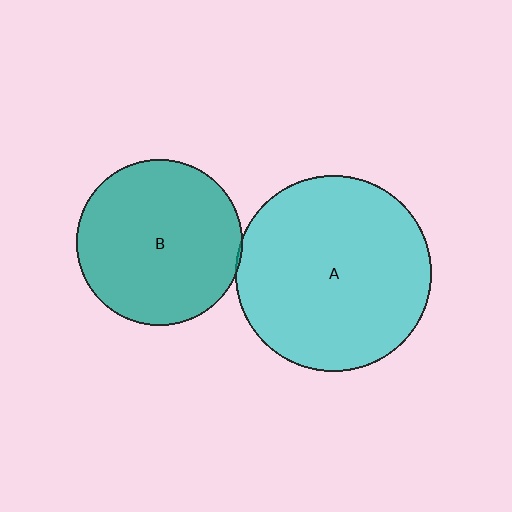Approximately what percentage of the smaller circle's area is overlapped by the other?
Approximately 5%.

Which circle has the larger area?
Circle A (cyan).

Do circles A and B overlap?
Yes.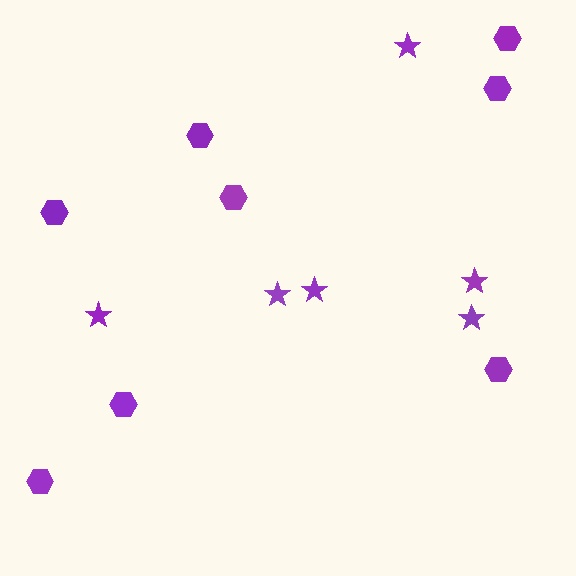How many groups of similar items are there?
There are 2 groups: one group of hexagons (8) and one group of stars (6).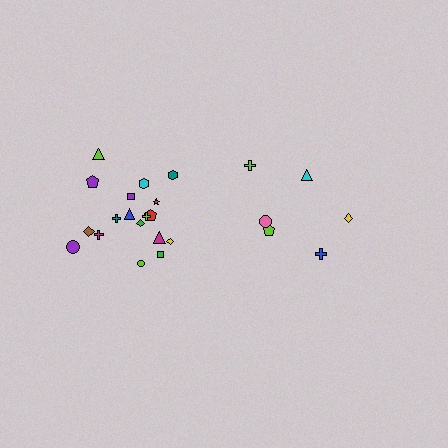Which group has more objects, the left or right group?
The left group.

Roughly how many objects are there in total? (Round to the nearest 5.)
Roughly 25 objects in total.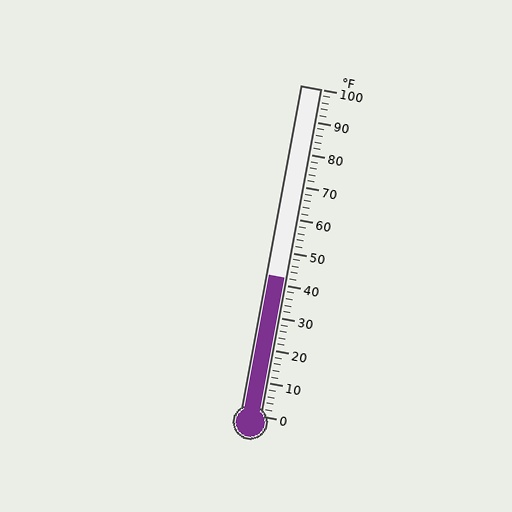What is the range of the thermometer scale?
The thermometer scale ranges from 0°F to 100°F.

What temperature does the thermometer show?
The thermometer shows approximately 42°F.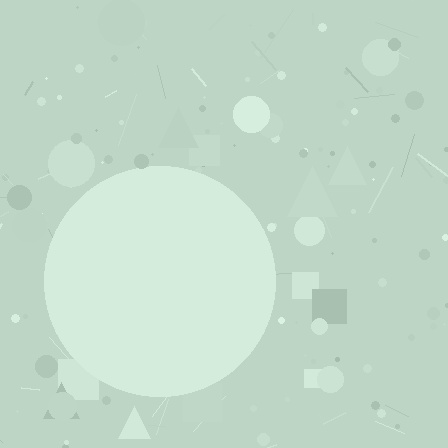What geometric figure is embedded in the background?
A circle is embedded in the background.